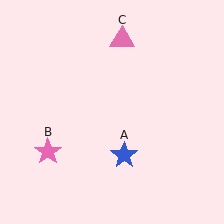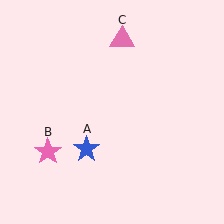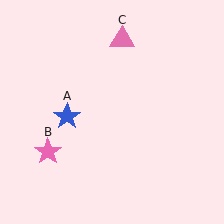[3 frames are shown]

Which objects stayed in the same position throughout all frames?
Pink star (object B) and pink triangle (object C) remained stationary.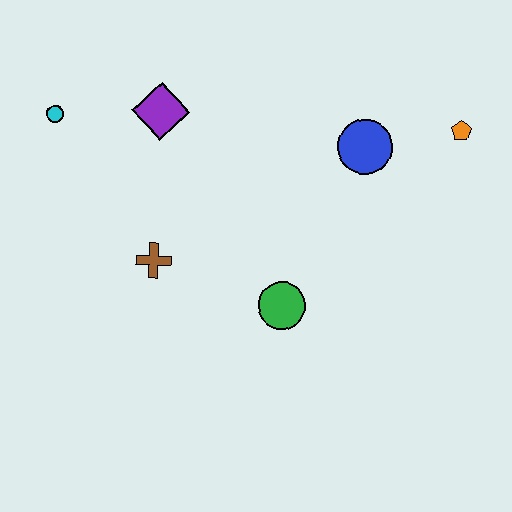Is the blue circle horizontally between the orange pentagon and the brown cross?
Yes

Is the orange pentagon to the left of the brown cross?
No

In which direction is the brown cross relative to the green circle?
The brown cross is to the left of the green circle.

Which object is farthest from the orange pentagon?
The cyan circle is farthest from the orange pentagon.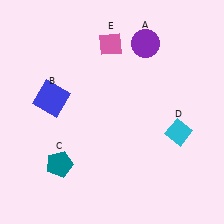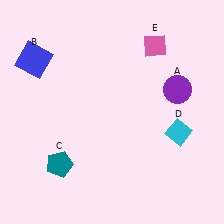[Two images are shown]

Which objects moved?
The objects that moved are: the purple circle (A), the blue square (B), the pink diamond (E).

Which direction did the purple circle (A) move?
The purple circle (A) moved down.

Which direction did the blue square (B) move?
The blue square (B) moved up.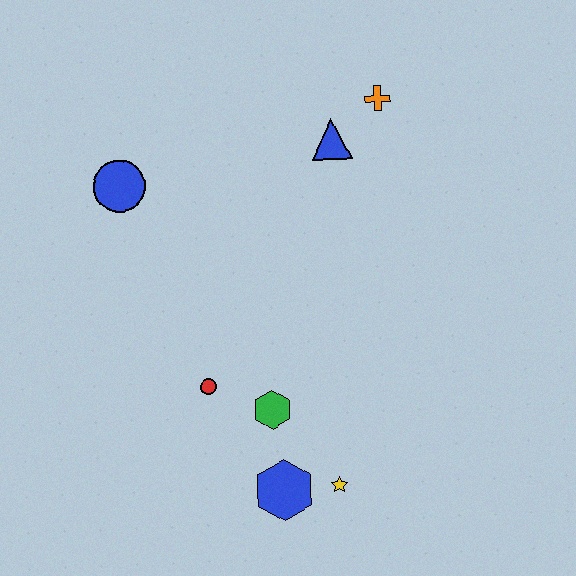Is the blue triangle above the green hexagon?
Yes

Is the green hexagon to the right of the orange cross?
No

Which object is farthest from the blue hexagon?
The orange cross is farthest from the blue hexagon.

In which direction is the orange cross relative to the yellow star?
The orange cross is above the yellow star.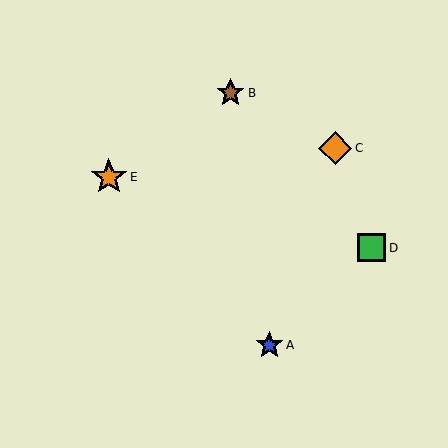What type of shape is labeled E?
Shape E is an orange star.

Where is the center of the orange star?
The center of the orange star is at (109, 177).